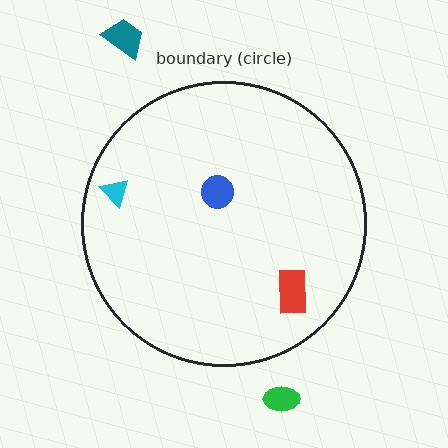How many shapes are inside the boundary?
3 inside, 2 outside.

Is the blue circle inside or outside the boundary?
Inside.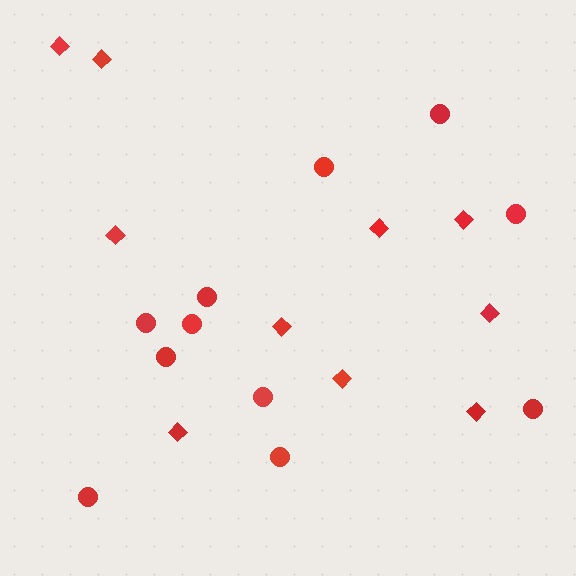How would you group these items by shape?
There are 2 groups: one group of diamonds (10) and one group of circles (11).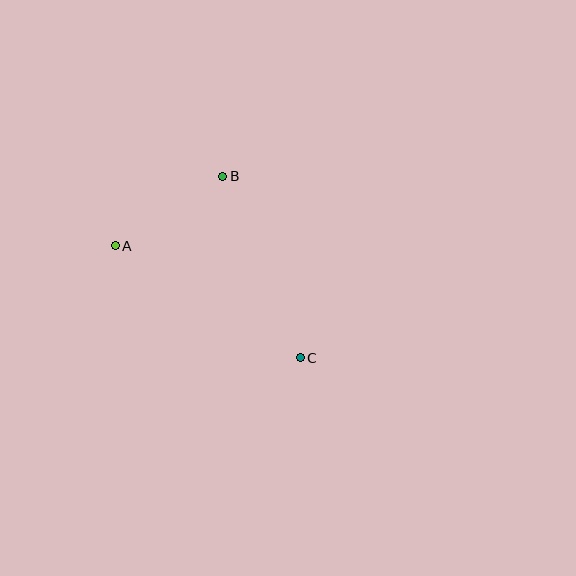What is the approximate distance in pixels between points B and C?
The distance between B and C is approximately 198 pixels.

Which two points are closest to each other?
Points A and B are closest to each other.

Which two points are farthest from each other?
Points A and C are farthest from each other.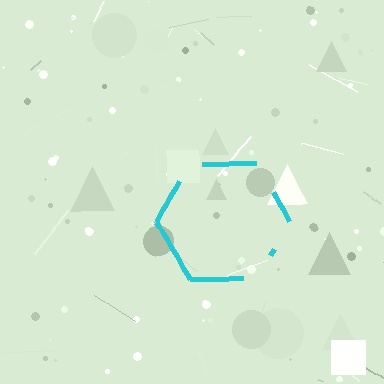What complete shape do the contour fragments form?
The contour fragments form a hexagon.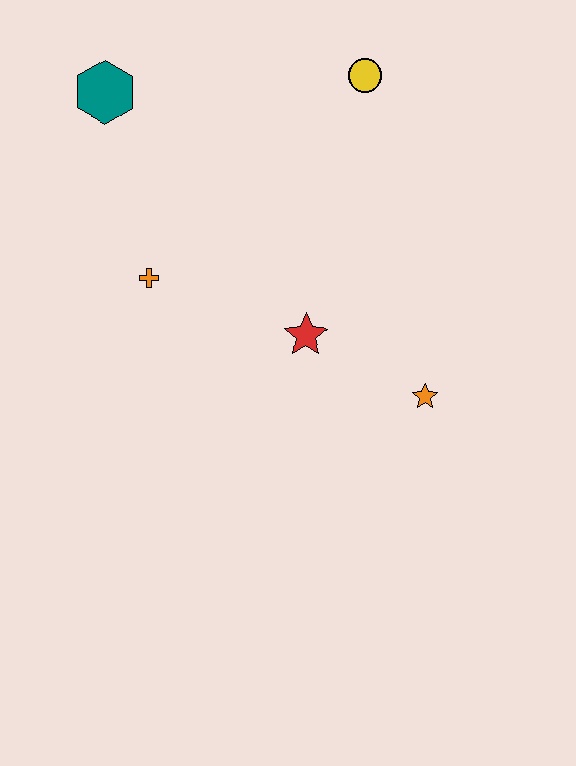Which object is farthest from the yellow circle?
The orange star is farthest from the yellow circle.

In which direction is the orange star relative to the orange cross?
The orange star is to the right of the orange cross.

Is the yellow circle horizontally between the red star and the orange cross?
No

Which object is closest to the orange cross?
The red star is closest to the orange cross.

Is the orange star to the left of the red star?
No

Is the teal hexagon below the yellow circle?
Yes